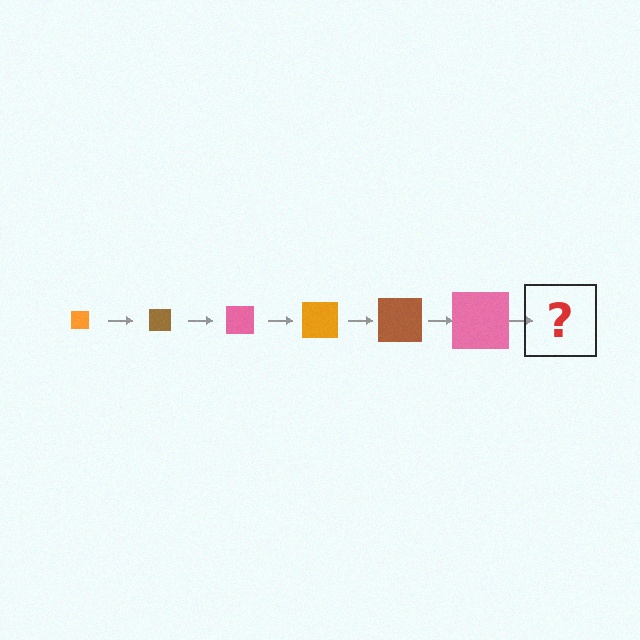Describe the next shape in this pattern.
It should be an orange square, larger than the previous one.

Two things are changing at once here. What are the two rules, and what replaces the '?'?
The two rules are that the square grows larger each step and the color cycles through orange, brown, and pink. The '?' should be an orange square, larger than the previous one.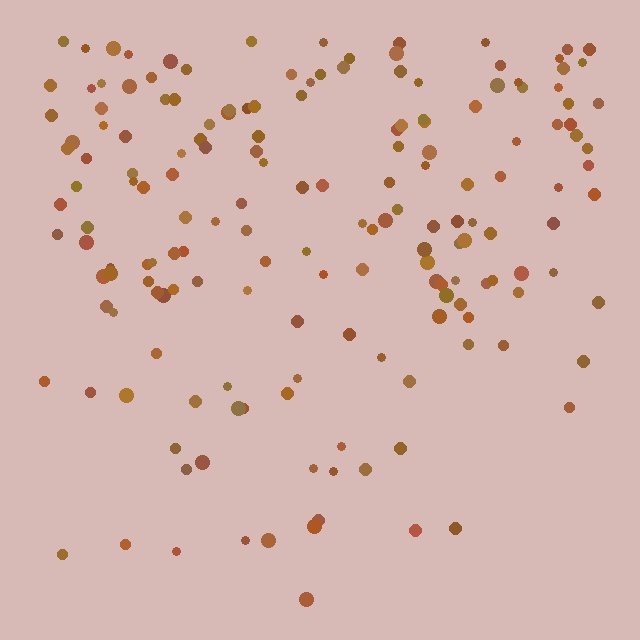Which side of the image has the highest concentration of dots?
The top.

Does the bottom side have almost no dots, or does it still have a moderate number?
Still a moderate number, just noticeably fewer than the top.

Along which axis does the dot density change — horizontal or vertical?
Vertical.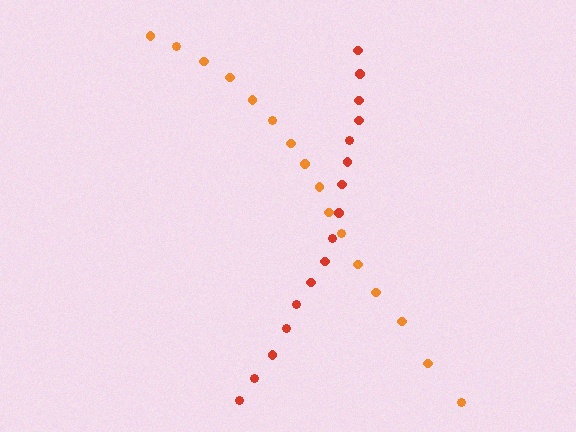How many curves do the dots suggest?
There are 2 distinct paths.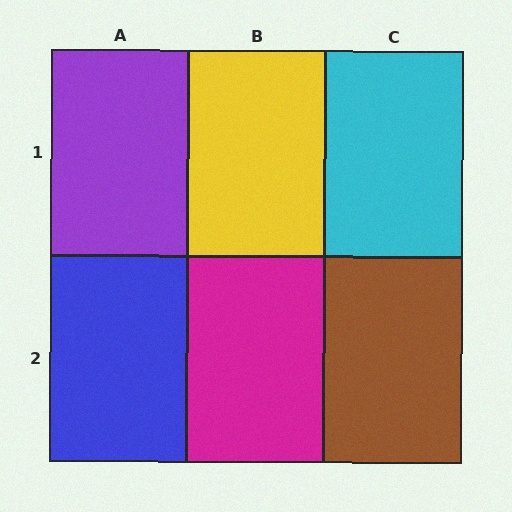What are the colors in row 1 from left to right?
Purple, yellow, cyan.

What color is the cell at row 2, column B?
Magenta.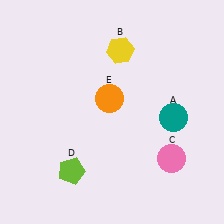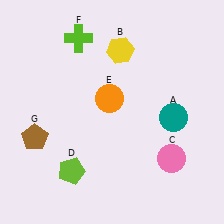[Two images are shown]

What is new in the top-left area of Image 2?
A lime cross (F) was added in the top-left area of Image 2.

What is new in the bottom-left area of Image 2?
A brown pentagon (G) was added in the bottom-left area of Image 2.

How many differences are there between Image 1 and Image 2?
There are 2 differences between the two images.